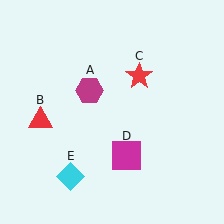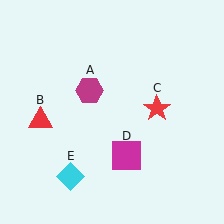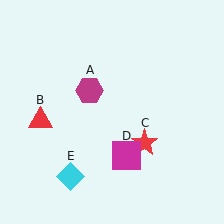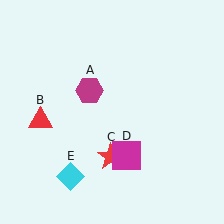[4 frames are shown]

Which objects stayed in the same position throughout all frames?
Magenta hexagon (object A) and red triangle (object B) and magenta square (object D) and cyan diamond (object E) remained stationary.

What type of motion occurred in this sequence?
The red star (object C) rotated clockwise around the center of the scene.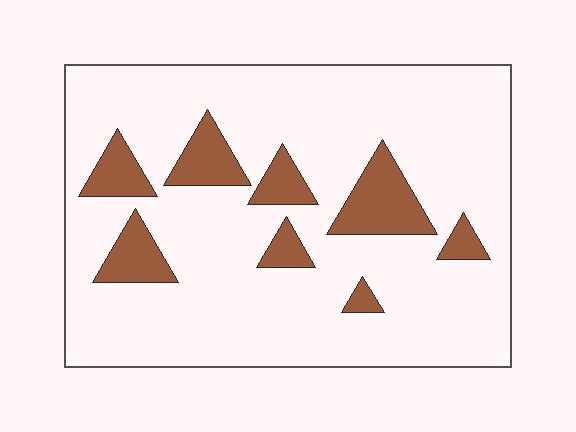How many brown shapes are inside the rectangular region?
8.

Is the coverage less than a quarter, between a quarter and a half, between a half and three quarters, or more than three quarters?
Less than a quarter.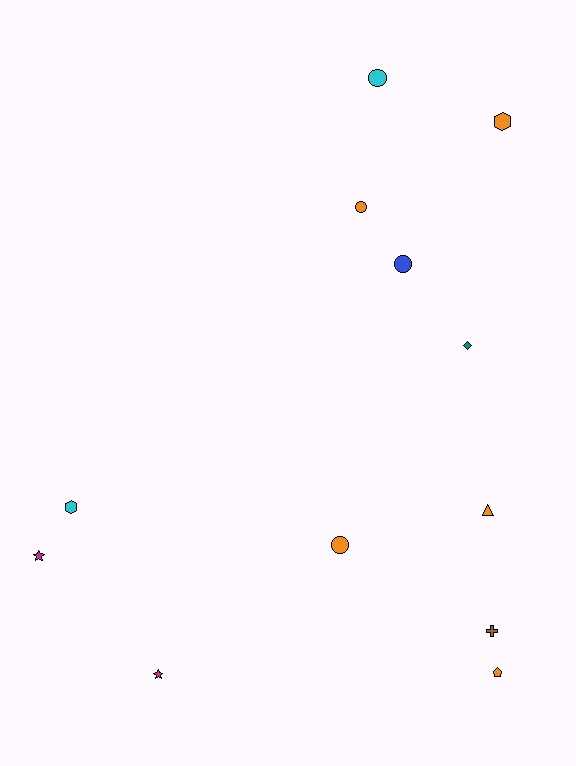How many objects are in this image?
There are 12 objects.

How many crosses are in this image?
There is 1 cross.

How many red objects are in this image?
There are no red objects.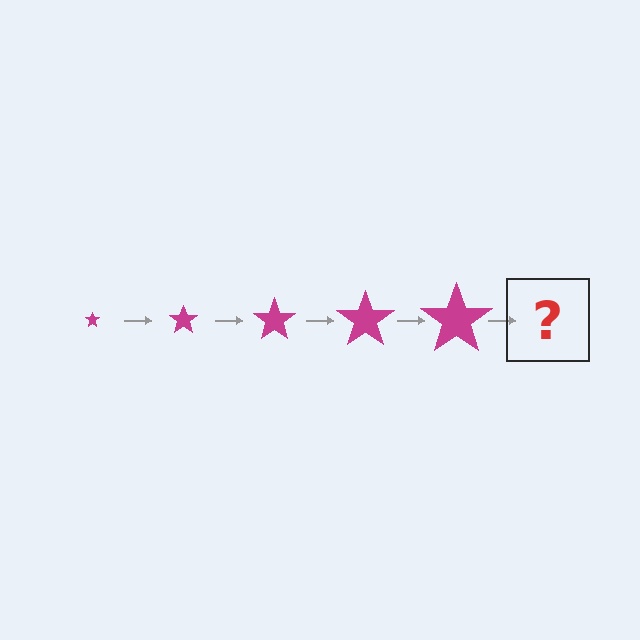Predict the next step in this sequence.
The next step is a magenta star, larger than the previous one.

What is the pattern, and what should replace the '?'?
The pattern is that the star gets progressively larger each step. The '?' should be a magenta star, larger than the previous one.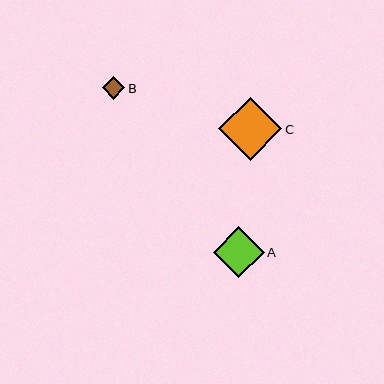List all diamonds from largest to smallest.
From largest to smallest: C, A, B.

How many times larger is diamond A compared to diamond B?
Diamond A is approximately 2.2 times the size of diamond B.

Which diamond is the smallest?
Diamond B is the smallest with a size of approximately 23 pixels.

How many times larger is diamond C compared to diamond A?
Diamond C is approximately 1.2 times the size of diamond A.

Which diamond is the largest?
Diamond C is the largest with a size of approximately 63 pixels.